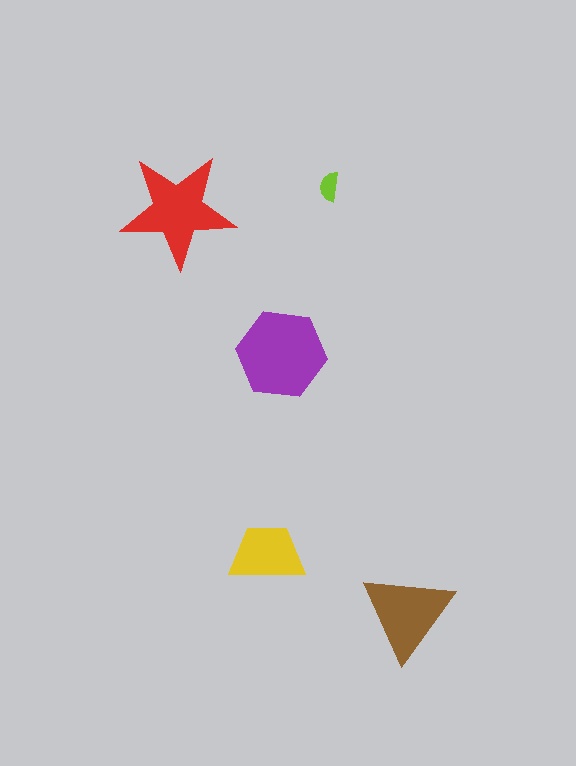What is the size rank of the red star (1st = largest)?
2nd.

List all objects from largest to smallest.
The purple hexagon, the red star, the brown triangle, the yellow trapezoid, the lime semicircle.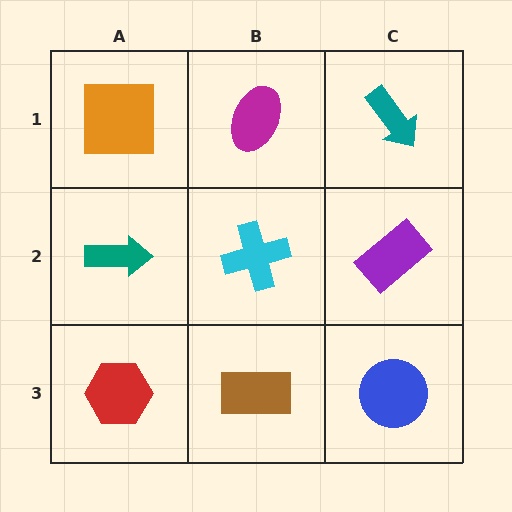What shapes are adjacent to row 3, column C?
A purple rectangle (row 2, column C), a brown rectangle (row 3, column B).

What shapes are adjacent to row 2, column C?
A teal arrow (row 1, column C), a blue circle (row 3, column C), a cyan cross (row 2, column B).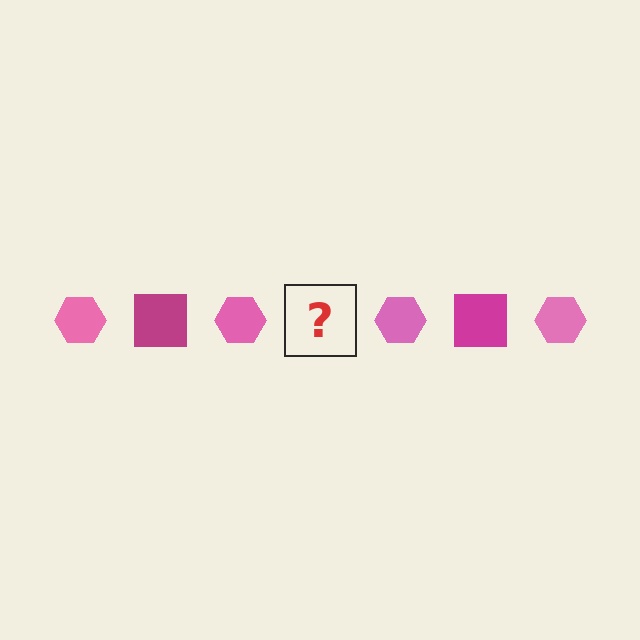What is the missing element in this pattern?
The missing element is a magenta square.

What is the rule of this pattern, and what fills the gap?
The rule is that the pattern alternates between pink hexagon and magenta square. The gap should be filled with a magenta square.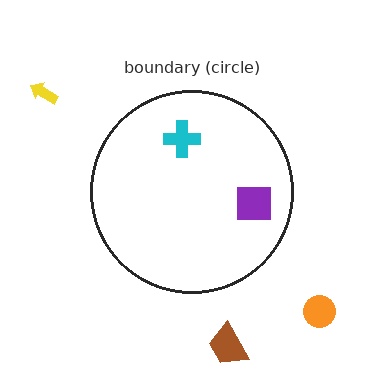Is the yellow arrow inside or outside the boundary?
Outside.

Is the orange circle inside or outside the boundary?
Outside.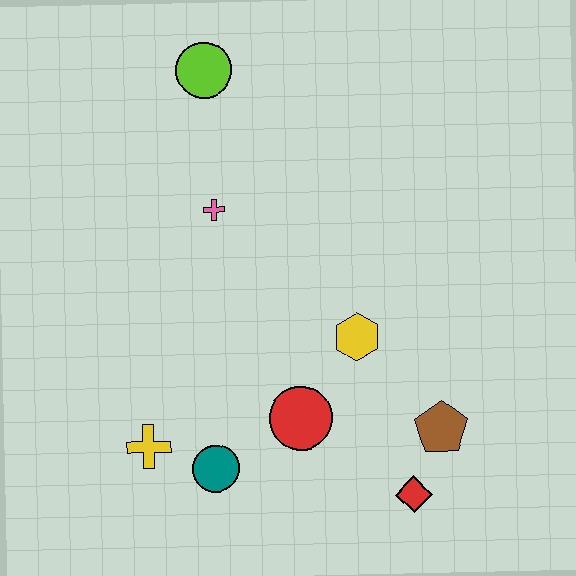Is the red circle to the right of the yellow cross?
Yes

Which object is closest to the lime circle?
The pink cross is closest to the lime circle.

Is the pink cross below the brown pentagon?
No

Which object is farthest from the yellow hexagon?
The lime circle is farthest from the yellow hexagon.